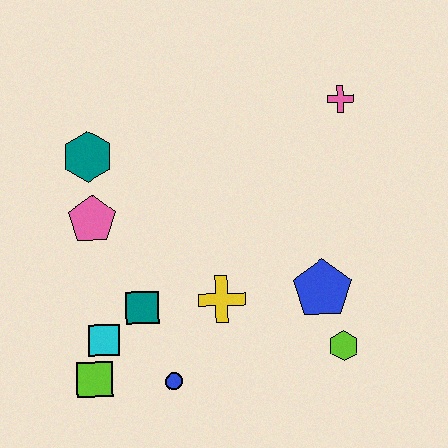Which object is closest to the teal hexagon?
The pink pentagon is closest to the teal hexagon.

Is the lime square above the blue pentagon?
No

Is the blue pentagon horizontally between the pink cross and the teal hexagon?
Yes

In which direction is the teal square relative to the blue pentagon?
The teal square is to the left of the blue pentagon.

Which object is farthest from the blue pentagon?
The teal hexagon is farthest from the blue pentagon.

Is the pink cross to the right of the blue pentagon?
Yes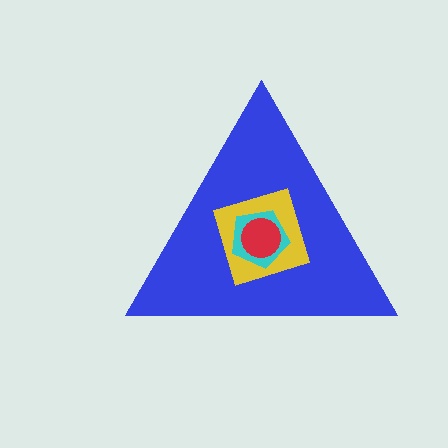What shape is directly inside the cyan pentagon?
The red circle.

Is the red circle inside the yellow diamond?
Yes.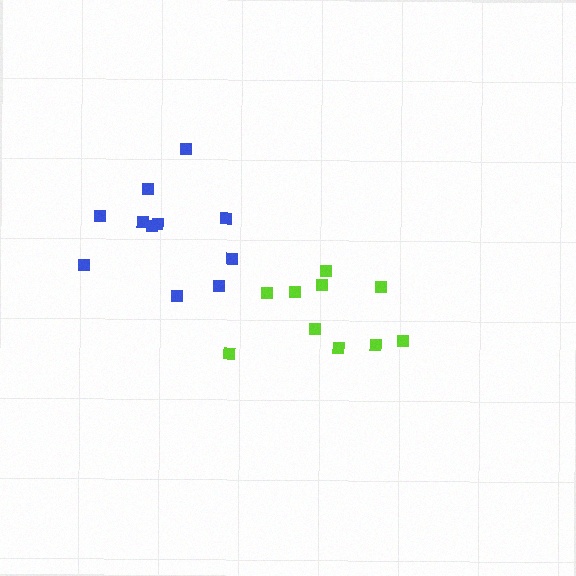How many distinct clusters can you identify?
There are 2 distinct clusters.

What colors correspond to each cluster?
The clusters are colored: lime, blue.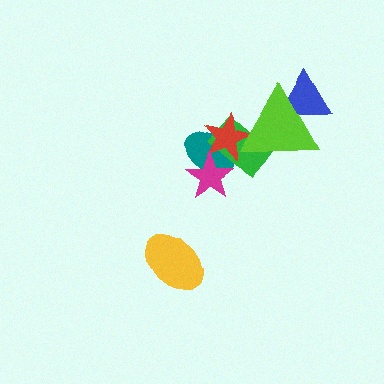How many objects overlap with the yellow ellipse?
0 objects overlap with the yellow ellipse.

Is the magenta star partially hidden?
No, no other shape covers it.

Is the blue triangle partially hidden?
Yes, it is partially covered by another shape.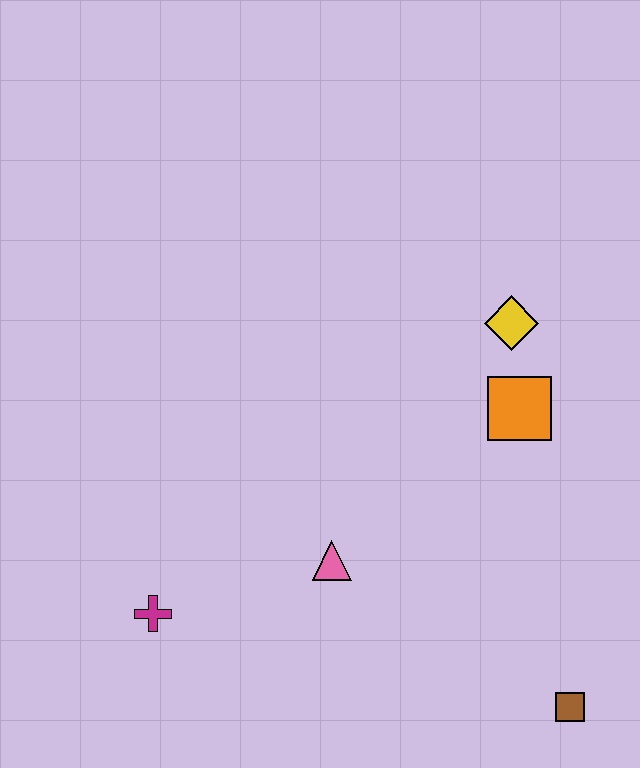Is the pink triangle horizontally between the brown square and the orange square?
No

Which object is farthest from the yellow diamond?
The magenta cross is farthest from the yellow diamond.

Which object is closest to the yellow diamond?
The orange square is closest to the yellow diamond.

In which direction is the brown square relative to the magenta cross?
The brown square is to the right of the magenta cross.